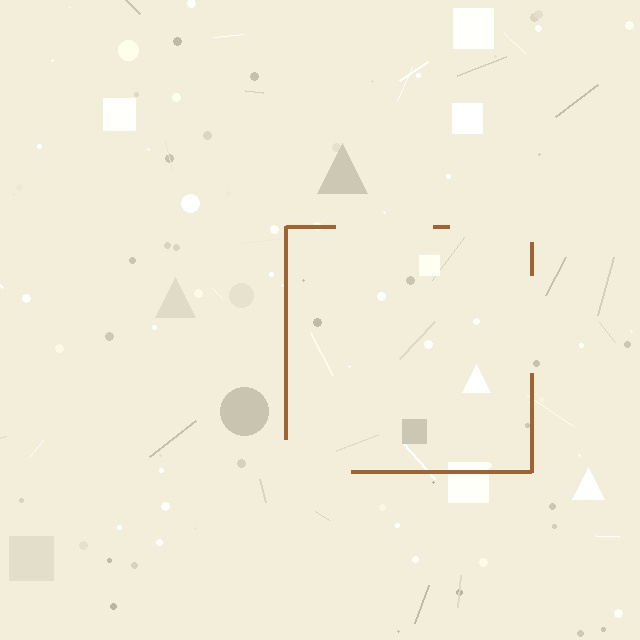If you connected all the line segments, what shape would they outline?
They would outline a square.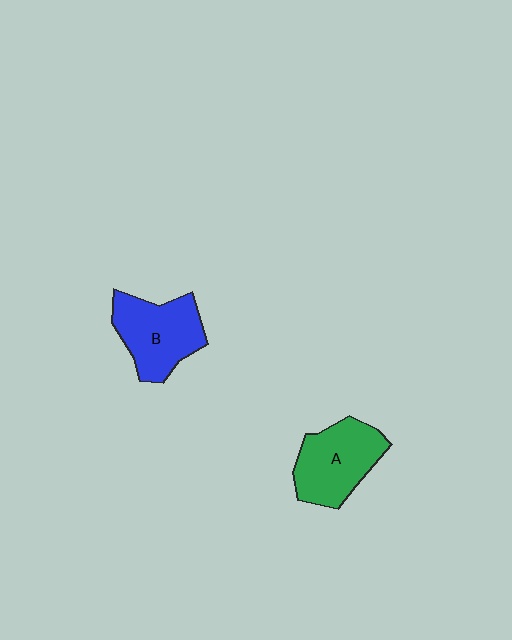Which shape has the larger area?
Shape B (blue).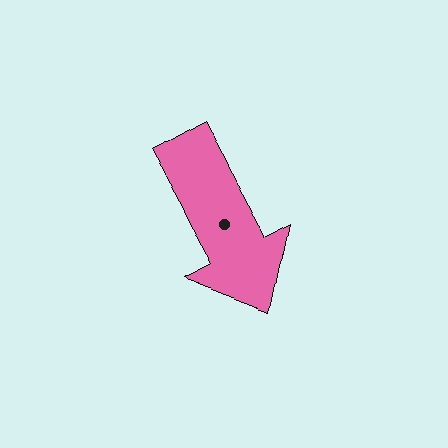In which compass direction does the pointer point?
Southeast.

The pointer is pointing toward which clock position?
Roughly 5 o'clock.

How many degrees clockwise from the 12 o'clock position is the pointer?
Approximately 151 degrees.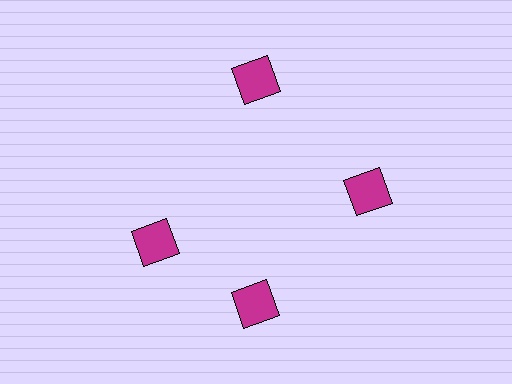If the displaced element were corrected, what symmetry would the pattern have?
It would have 4-fold rotational symmetry — the pattern would map onto itself every 90 degrees.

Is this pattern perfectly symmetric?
No. The 4 magenta squares are arranged in a ring, but one element near the 9 o'clock position is rotated out of alignment along the ring, breaking the 4-fold rotational symmetry.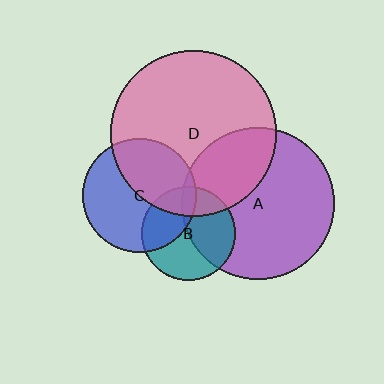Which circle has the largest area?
Circle D (pink).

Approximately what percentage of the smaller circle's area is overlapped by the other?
Approximately 25%.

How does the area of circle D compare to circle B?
Approximately 3.1 times.